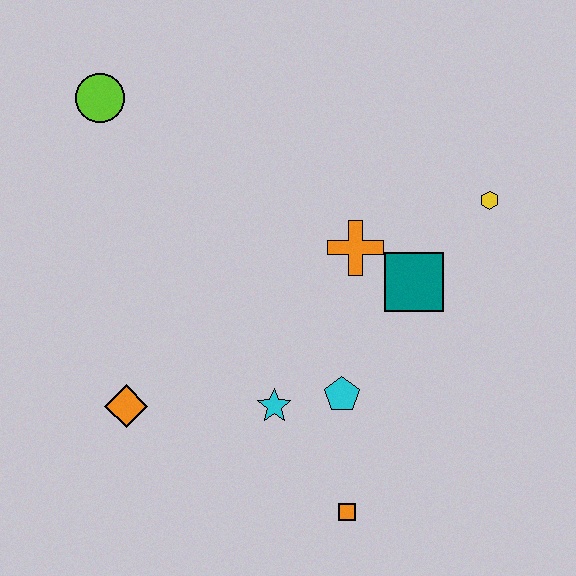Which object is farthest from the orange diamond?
The yellow hexagon is farthest from the orange diamond.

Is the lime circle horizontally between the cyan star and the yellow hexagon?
No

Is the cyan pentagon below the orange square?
No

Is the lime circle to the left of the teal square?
Yes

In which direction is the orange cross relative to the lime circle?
The orange cross is to the right of the lime circle.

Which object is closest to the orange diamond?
The cyan star is closest to the orange diamond.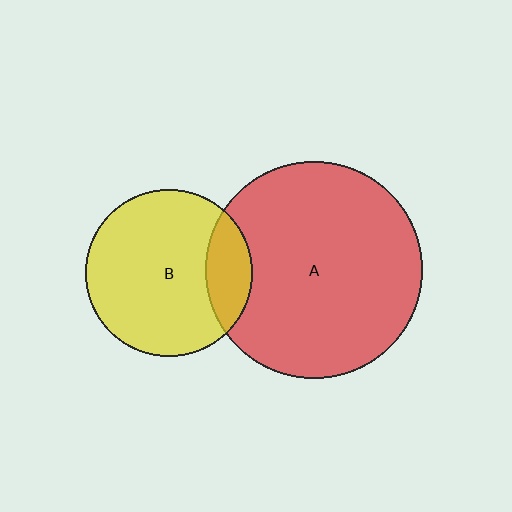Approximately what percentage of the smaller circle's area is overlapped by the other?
Approximately 20%.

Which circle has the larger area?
Circle A (red).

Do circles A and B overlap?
Yes.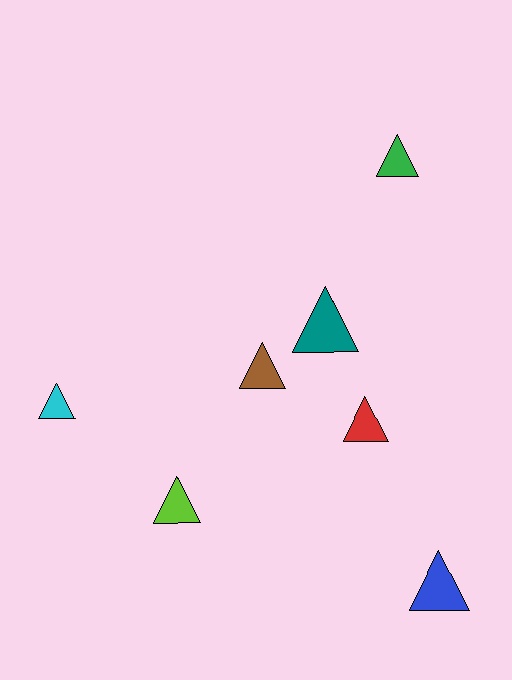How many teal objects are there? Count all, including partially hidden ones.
There is 1 teal object.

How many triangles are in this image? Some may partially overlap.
There are 7 triangles.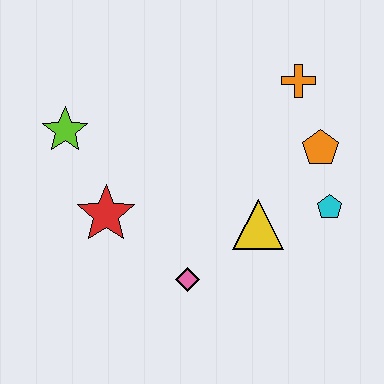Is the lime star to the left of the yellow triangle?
Yes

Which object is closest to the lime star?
The red star is closest to the lime star.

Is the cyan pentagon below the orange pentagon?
Yes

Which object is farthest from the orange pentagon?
The lime star is farthest from the orange pentagon.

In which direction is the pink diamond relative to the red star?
The pink diamond is to the right of the red star.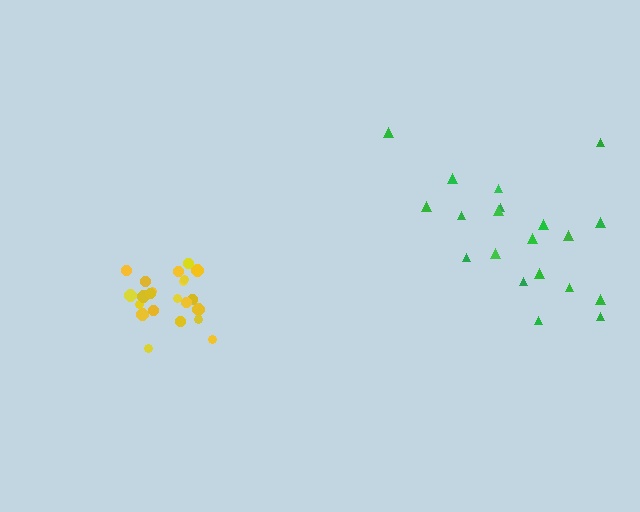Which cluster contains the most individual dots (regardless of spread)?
Yellow (22).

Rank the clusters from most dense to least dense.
yellow, green.